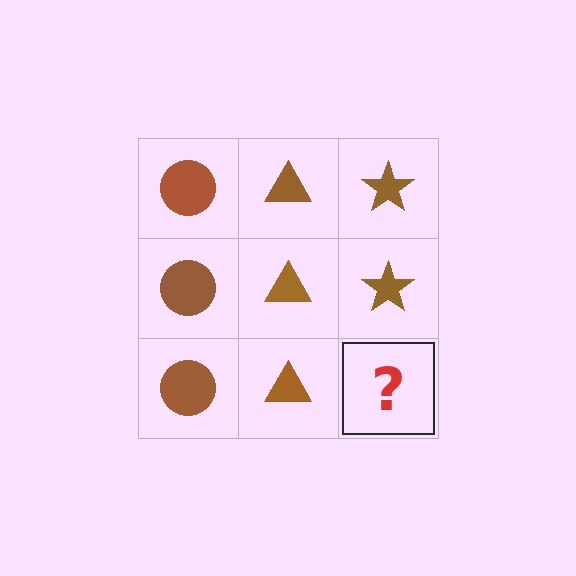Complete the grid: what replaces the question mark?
The question mark should be replaced with a brown star.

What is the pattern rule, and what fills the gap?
The rule is that each column has a consistent shape. The gap should be filled with a brown star.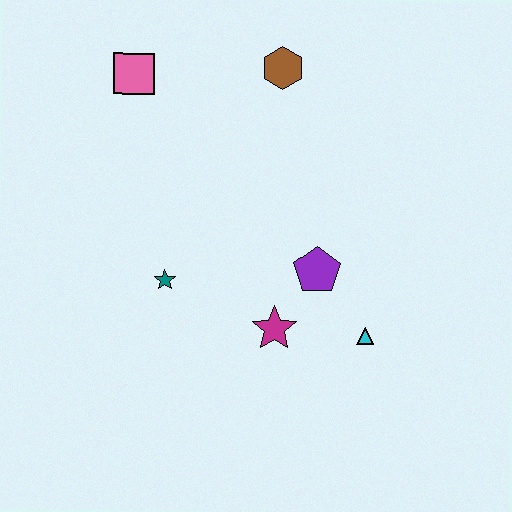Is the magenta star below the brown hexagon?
Yes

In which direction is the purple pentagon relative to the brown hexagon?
The purple pentagon is below the brown hexagon.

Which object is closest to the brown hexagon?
The pink square is closest to the brown hexagon.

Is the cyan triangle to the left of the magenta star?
No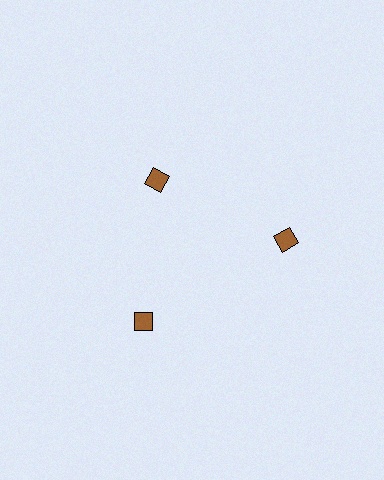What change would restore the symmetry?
The symmetry would be restored by moving it outward, back onto the ring so that all 3 diamonds sit at equal angles and equal distance from the center.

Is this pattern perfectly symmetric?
No. The 3 brown diamonds are arranged in a ring, but one element near the 11 o'clock position is pulled inward toward the center, breaking the 3-fold rotational symmetry.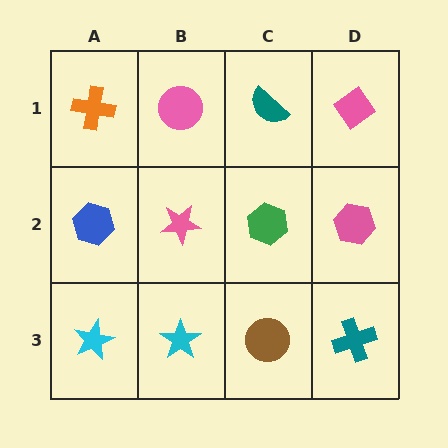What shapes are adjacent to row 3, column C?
A green hexagon (row 2, column C), a cyan star (row 3, column B), a teal cross (row 3, column D).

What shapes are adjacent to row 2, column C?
A teal semicircle (row 1, column C), a brown circle (row 3, column C), a pink star (row 2, column B), a pink hexagon (row 2, column D).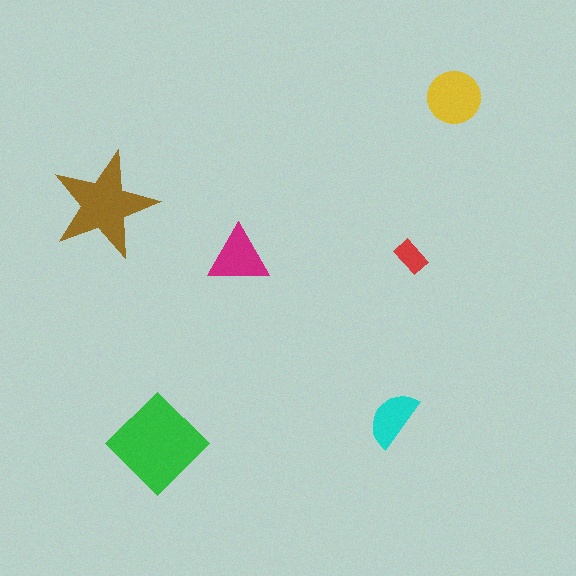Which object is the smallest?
The red rectangle.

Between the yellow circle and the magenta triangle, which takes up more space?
The yellow circle.